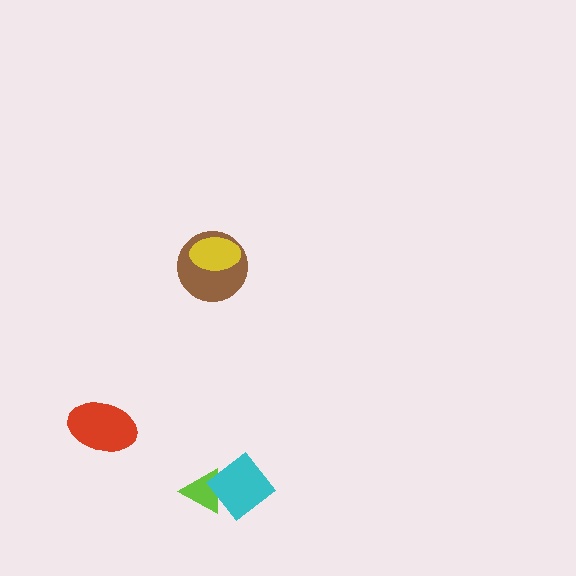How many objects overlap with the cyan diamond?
1 object overlaps with the cyan diamond.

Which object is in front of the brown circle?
The yellow ellipse is in front of the brown circle.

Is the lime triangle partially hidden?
Yes, it is partially covered by another shape.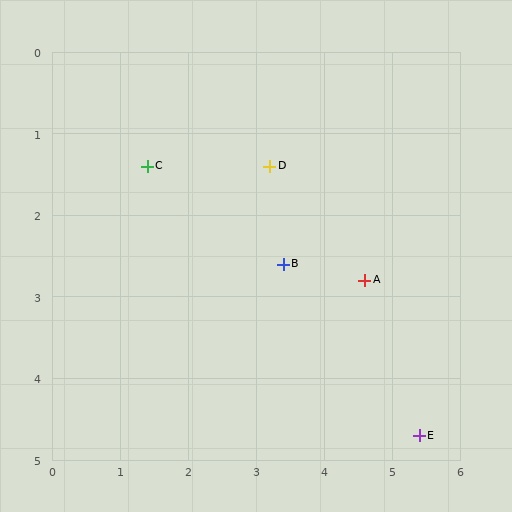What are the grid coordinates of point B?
Point B is at approximately (3.4, 2.6).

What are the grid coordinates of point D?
Point D is at approximately (3.2, 1.4).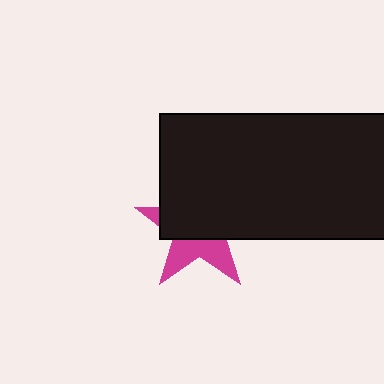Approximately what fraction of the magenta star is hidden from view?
Roughly 61% of the magenta star is hidden behind the black rectangle.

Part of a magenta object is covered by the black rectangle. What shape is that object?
It is a star.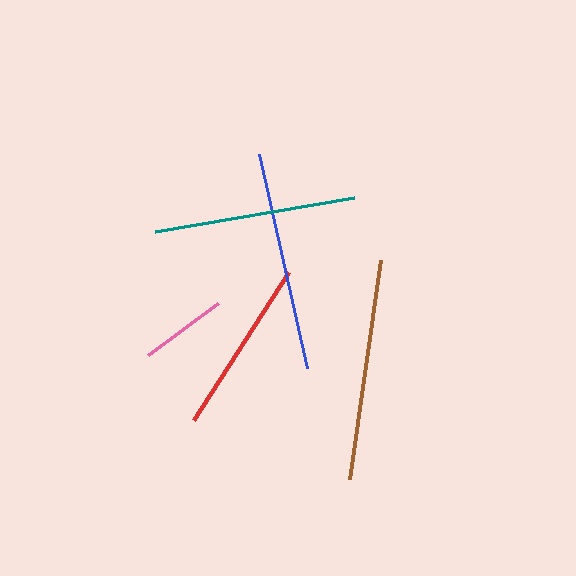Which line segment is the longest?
The brown line is the longest at approximately 221 pixels.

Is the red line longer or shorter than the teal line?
The teal line is longer than the red line.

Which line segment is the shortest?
The pink line is the shortest at approximately 87 pixels.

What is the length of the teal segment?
The teal segment is approximately 202 pixels long.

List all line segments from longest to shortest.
From longest to shortest: brown, blue, teal, red, pink.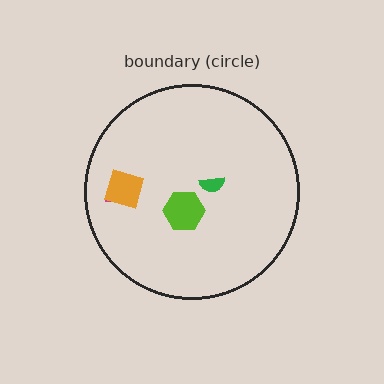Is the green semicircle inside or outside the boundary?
Inside.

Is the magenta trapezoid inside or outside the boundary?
Inside.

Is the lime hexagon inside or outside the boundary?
Inside.